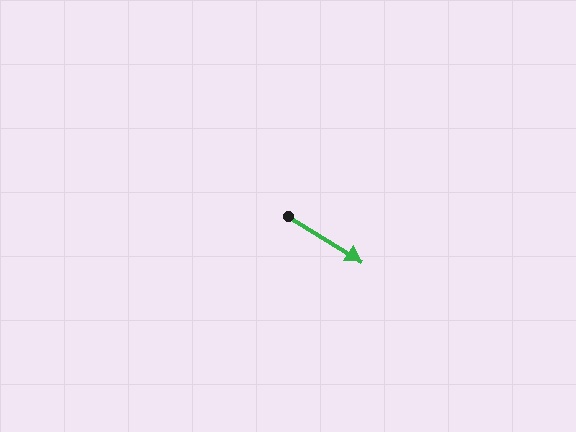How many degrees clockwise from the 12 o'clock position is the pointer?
Approximately 122 degrees.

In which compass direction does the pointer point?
Southeast.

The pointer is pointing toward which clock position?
Roughly 4 o'clock.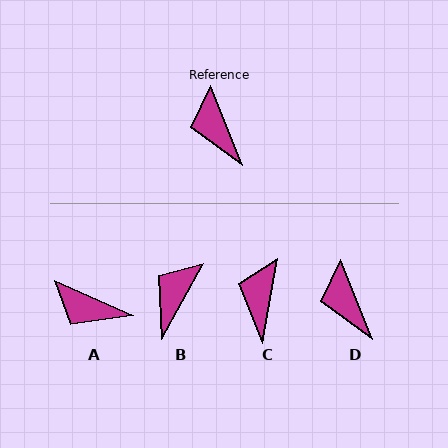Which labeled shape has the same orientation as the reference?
D.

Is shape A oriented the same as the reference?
No, it is off by about 44 degrees.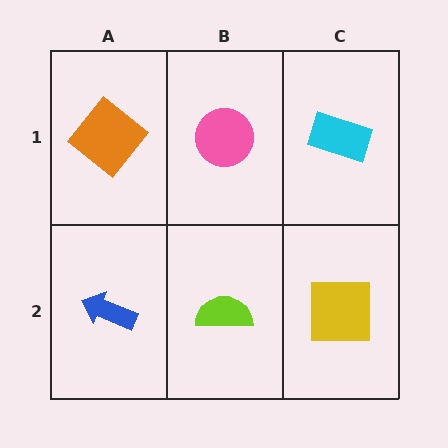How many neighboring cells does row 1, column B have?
3.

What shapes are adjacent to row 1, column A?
A blue arrow (row 2, column A), a pink circle (row 1, column B).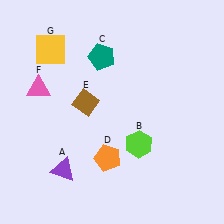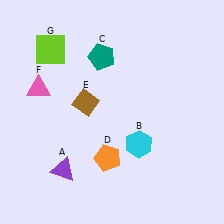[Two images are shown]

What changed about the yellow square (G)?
In Image 1, G is yellow. In Image 2, it changed to lime.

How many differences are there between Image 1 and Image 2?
There are 2 differences between the two images.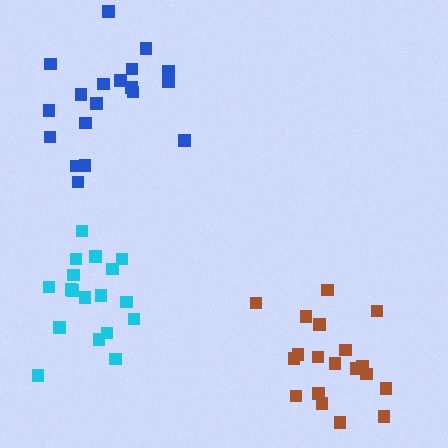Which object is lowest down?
The brown cluster is bottommost.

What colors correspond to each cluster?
The clusters are colored: brown, blue, cyan.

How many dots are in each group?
Group 1: 19 dots, Group 2: 19 dots, Group 3: 18 dots (56 total).